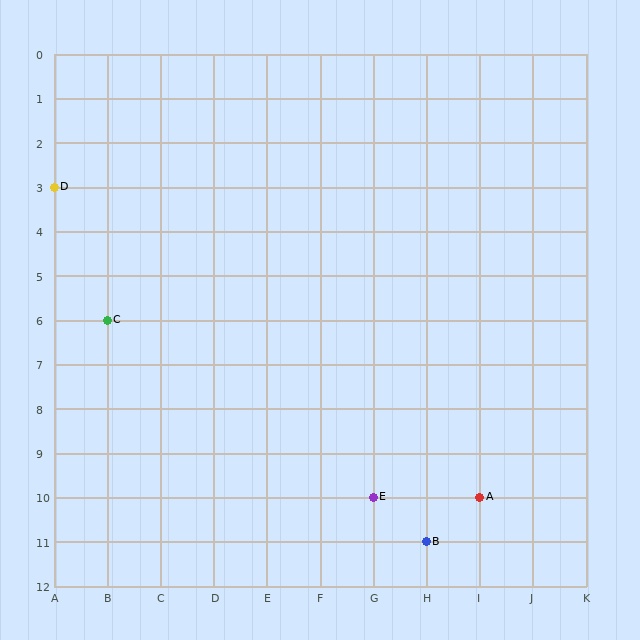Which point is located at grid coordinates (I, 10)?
Point A is at (I, 10).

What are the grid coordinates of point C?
Point C is at grid coordinates (B, 6).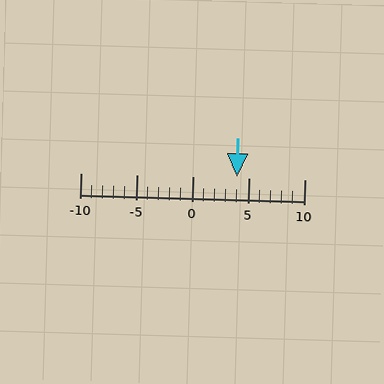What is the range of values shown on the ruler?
The ruler shows values from -10 to 10.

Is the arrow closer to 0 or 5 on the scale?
The arrow is closer to 5.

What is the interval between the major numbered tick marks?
The major tick marks are spaced 5 units apart.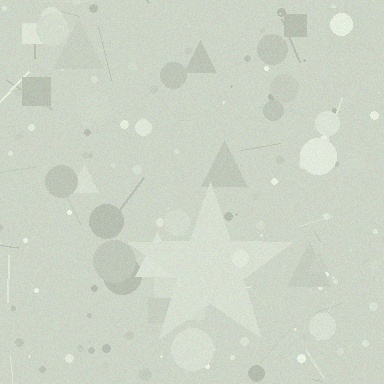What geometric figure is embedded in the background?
A star is embedded in the background.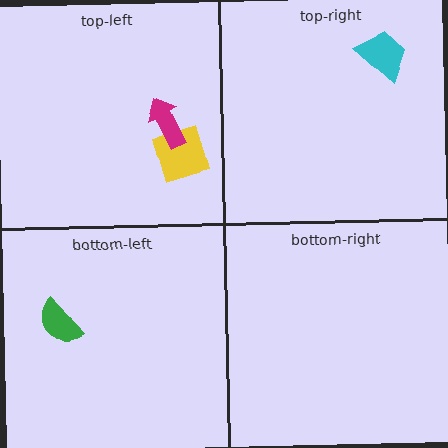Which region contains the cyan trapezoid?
The top-right region.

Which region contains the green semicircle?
The bottom-left region.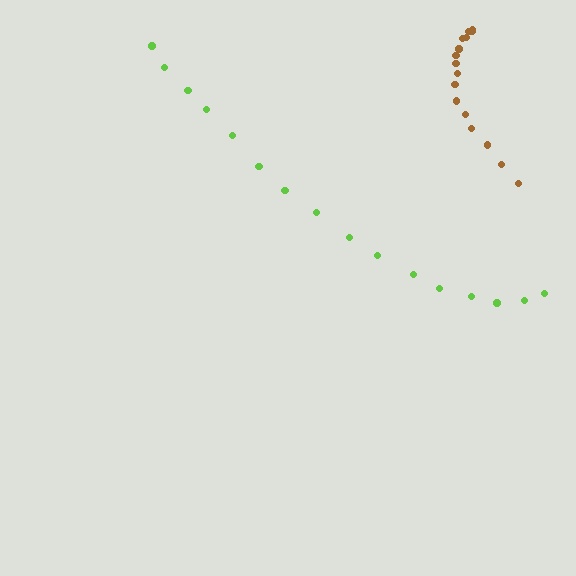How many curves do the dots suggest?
There are 2 distinct paths.